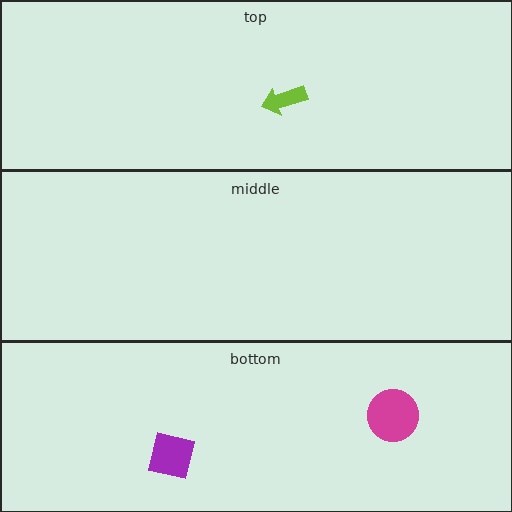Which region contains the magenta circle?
The bottom region.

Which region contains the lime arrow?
The top region.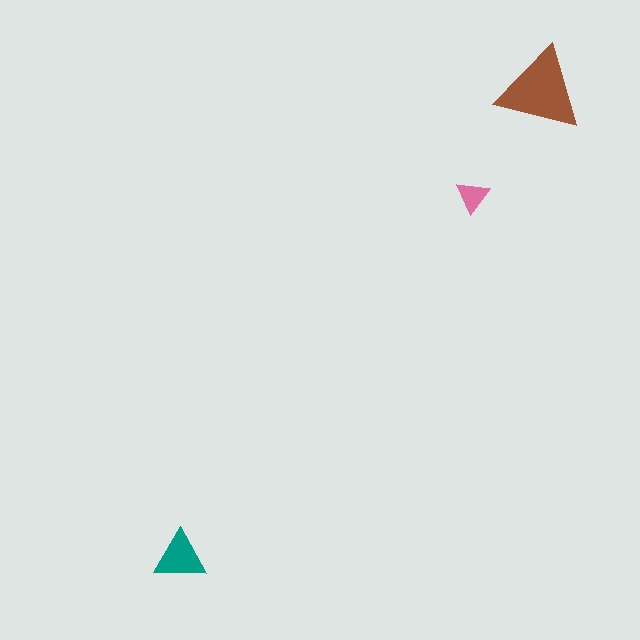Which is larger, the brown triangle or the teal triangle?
The brown one.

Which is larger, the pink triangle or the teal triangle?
The teal one.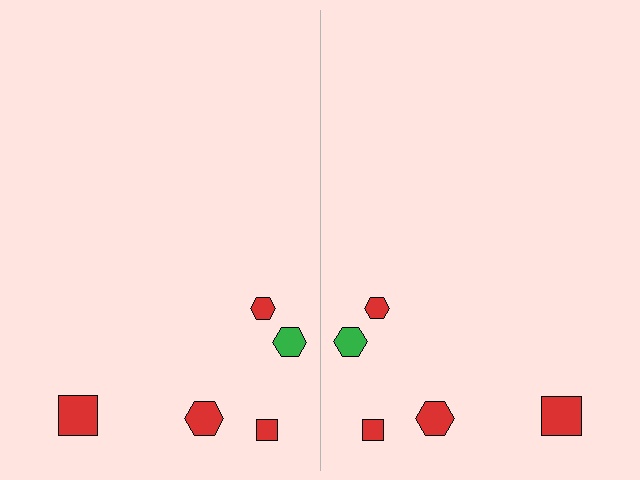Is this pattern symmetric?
Yes, this pattern has bilateral (reflection) symmetry.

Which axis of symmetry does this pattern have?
The pattern has a vertical axis of symmetry running through the center of the image.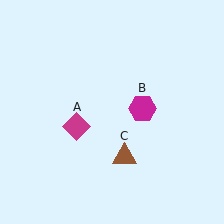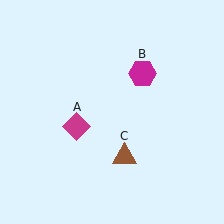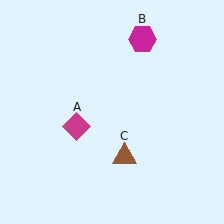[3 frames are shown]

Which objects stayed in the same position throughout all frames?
Magenta diamond (object A) and brown triangle (object C) remained stationary.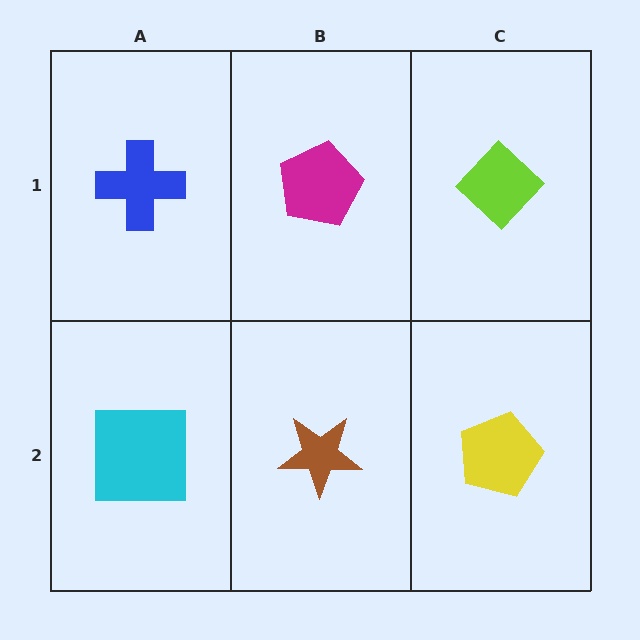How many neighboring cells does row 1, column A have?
2.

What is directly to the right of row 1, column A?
A magenta pentagon.